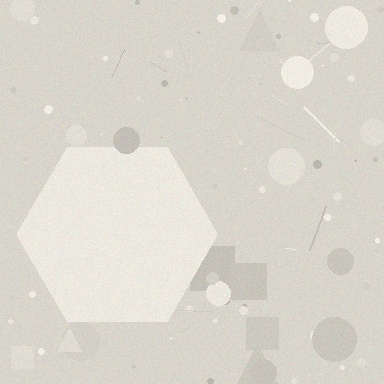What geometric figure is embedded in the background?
A hexagon is embedded in the background.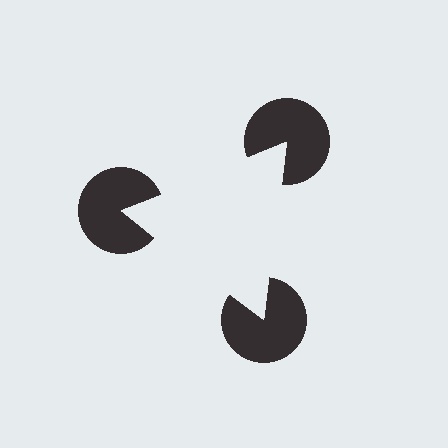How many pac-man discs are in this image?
There are 3 — one at each vertex of the illusory triangle.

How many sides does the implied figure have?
3 sides.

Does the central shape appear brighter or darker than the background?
It typically appears slightly brighter than the background, even though no actual brightness change is drawn.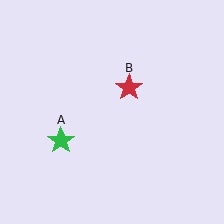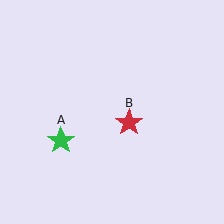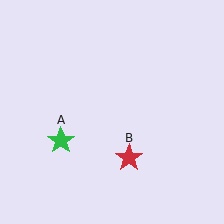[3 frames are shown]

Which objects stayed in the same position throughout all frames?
Green star (object A) remained stationary.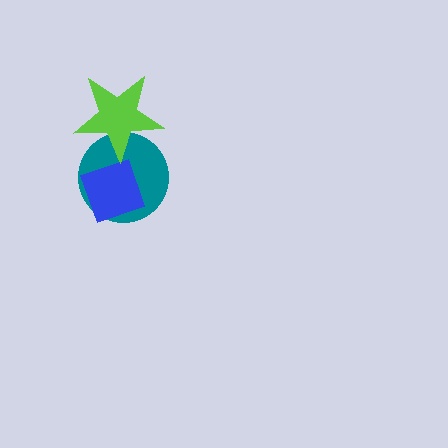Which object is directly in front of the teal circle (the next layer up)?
The blue diamond is directly in front of the teal circle.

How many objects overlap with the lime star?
1 object overlaps with the lime star.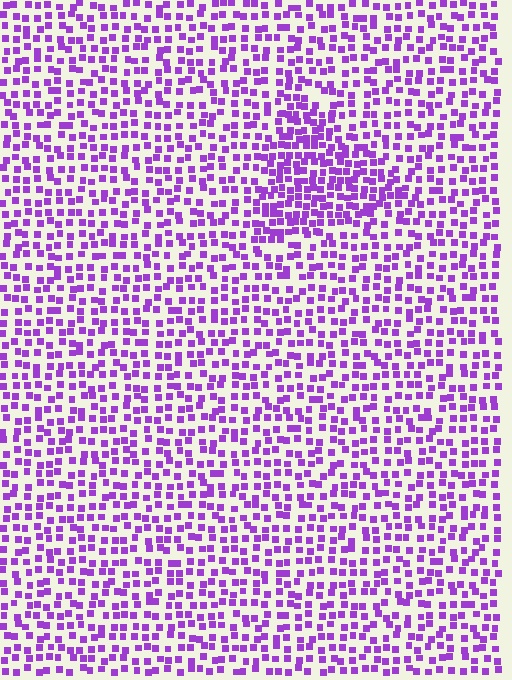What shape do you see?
I see a triangle.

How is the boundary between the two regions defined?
The boundary is defined by a change in element density (approximately 1.7x ratio). All elements are the same color, size, and shape.